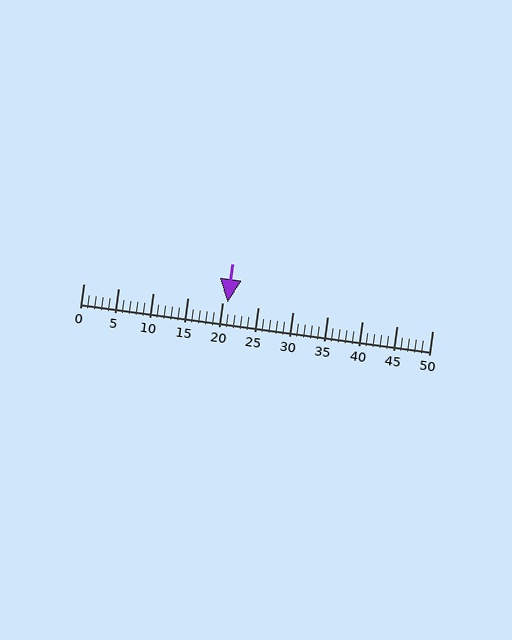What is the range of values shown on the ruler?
The ruler shows values from 0 to 50.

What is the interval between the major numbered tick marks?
The major tick marks are spaced 5 units apart.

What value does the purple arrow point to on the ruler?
The purple arrow points to approximately 21.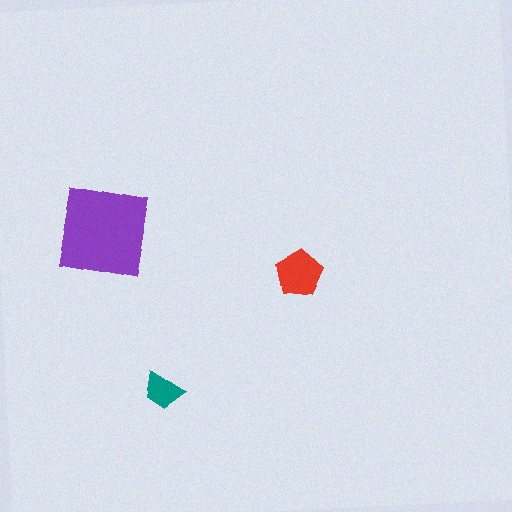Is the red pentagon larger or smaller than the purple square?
Smaller.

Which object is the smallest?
The teal trapezoid.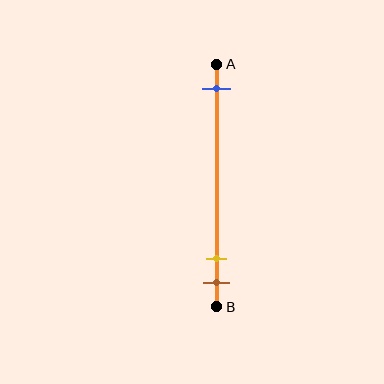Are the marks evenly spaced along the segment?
No, the marks are not evenly spaced.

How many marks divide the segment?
There are 3 marks dividing the segment.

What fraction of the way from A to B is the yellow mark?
The yellow mark is approximately 80% (0.8) of the way from A to B.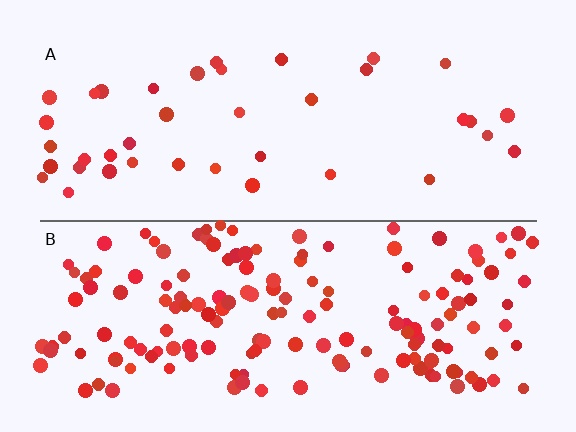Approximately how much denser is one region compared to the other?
Approximately 4.1× — region B over region A.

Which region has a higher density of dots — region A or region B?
B (the bottom).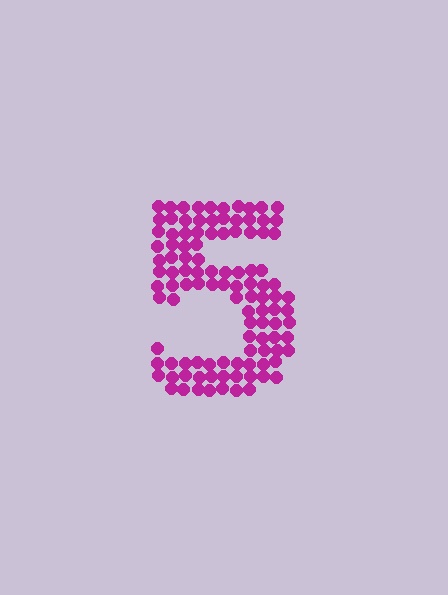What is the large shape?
The large shape is the digit 5.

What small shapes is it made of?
It is made of small circles.